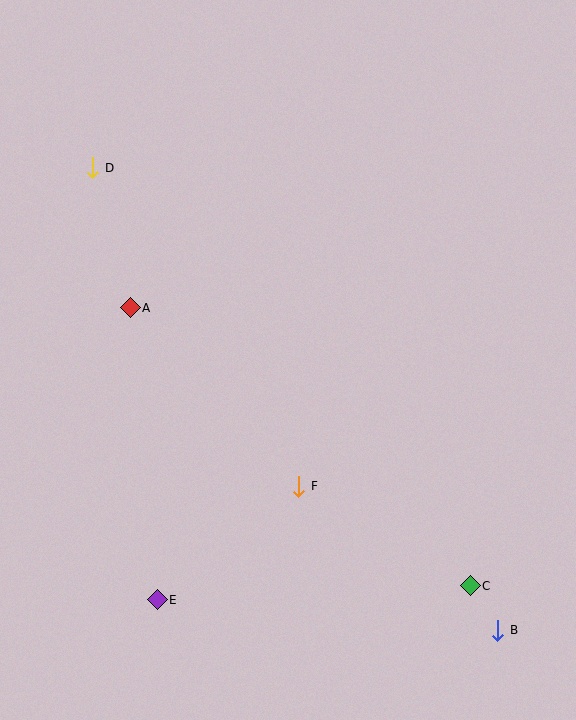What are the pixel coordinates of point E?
Point E is at (157, 600).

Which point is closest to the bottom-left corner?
Point E is closest to the bottom-left corner.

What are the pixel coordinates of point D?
Point D is at (93, 168).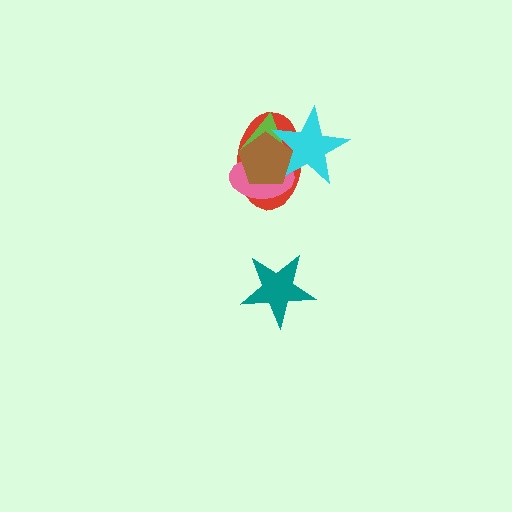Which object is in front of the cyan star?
The brown pentagon is in front of the cyan star.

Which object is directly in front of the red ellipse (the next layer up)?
The pink ellipse is directly in front of the red ellipse.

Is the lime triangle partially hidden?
Yes, it is partially covered by another shape.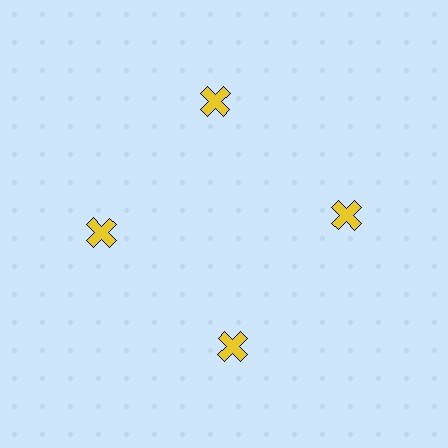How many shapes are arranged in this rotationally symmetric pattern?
There are 4 shapes, arranged in 4 groups of 1.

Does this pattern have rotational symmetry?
Yes, this pattern has 4-fold rotational symmetry. It looks the same after rotating 90 degrees around the center.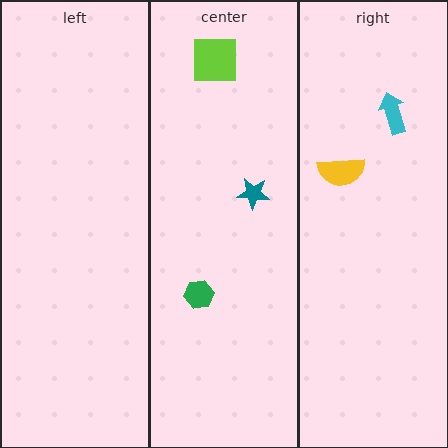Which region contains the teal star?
The center region.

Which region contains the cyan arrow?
The right region.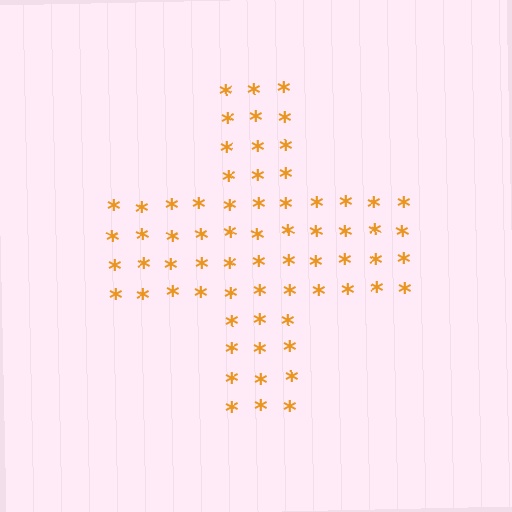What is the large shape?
The large shape is a cross.